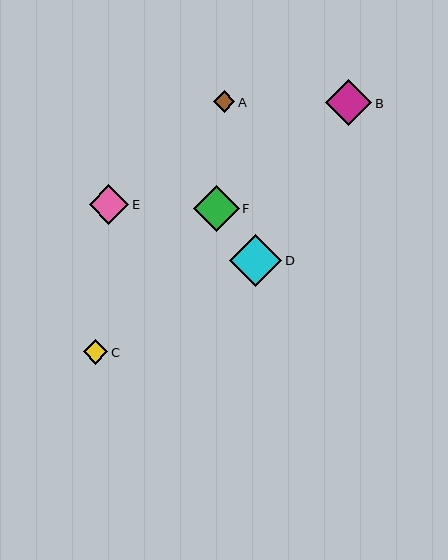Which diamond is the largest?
Diamond D is the largest with a size of approximately 52 pixels.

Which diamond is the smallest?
Diamond A is the smallest with a size of approximately 21 pixels.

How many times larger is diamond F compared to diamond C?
Diamond F is approximately 1.9 times the size of diamond C.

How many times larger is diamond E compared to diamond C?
Diamond E is approximately 1.6 times the size of diamond C.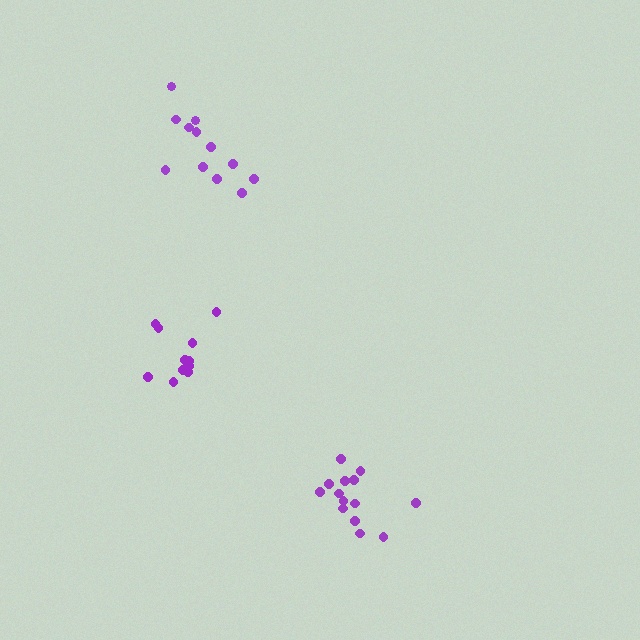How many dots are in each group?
Group 1: 14 dots, Group 2: 11 dots, Group 3: 12 dots (37 total).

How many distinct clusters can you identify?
There are 3 distinct clusters.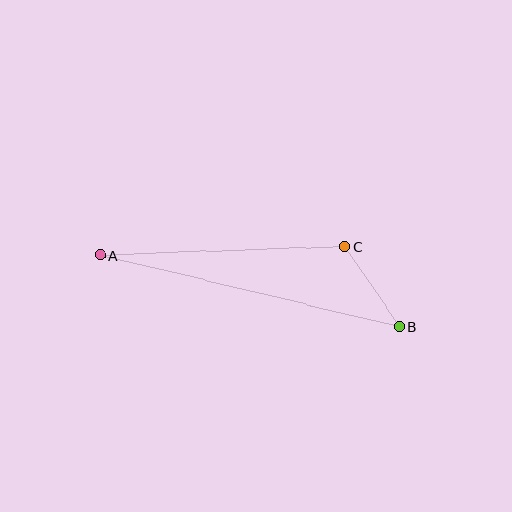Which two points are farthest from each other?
Points A and B are farthest from each other.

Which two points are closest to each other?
Points B and C are closest to each other.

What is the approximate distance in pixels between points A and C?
The distance between A and C is approximately 245 pixels.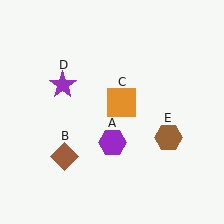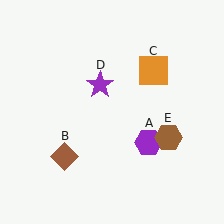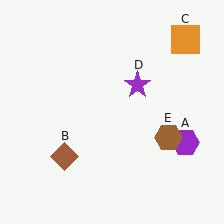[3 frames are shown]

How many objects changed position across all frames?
3 objects changed position: purple hexagon (object A), orange square (object C), purple star (object D).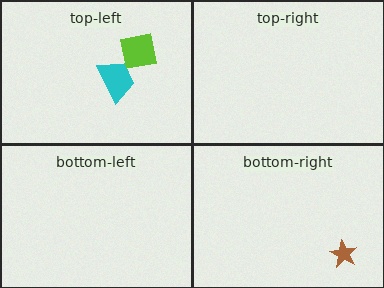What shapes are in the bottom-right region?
The brown star.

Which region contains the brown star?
The bottom-right region.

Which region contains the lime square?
The top-left region.